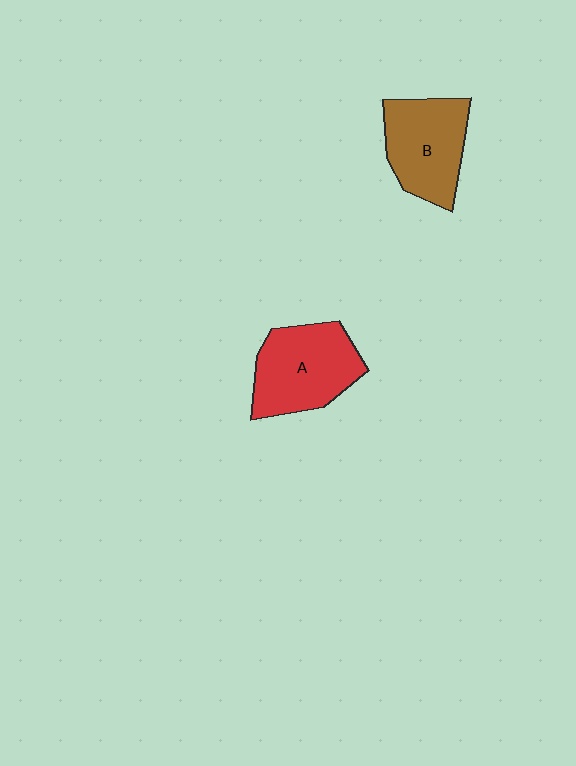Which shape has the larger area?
Shape A (red).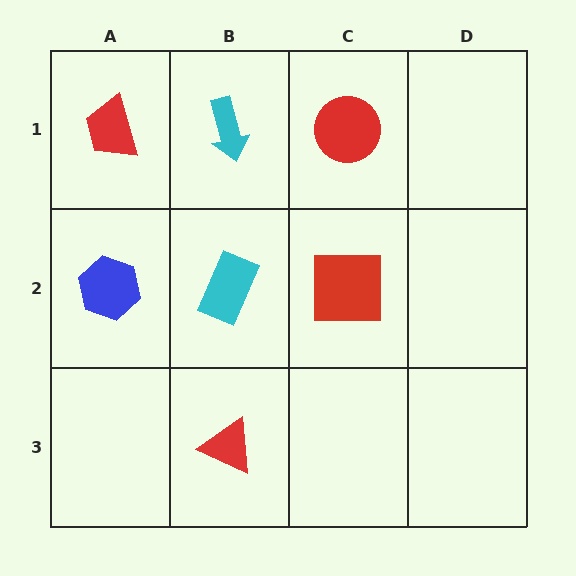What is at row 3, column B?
A red triangle.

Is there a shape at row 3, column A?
No, that cell is empty.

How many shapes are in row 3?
1 shape.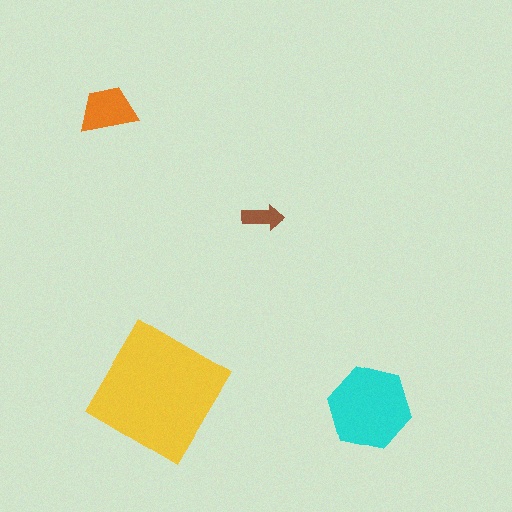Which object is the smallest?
The brown arrow.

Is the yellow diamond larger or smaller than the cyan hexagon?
Larger.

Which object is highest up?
The orange trapezoid is topmost.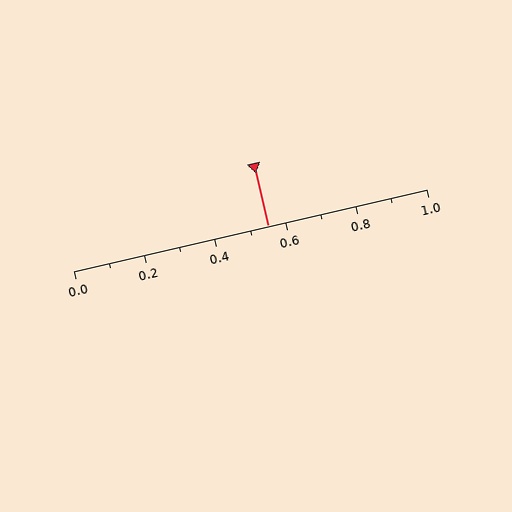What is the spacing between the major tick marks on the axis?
The major ticks are spaced 0.2 apart.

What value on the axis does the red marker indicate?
The marker indicates approximately 0.55.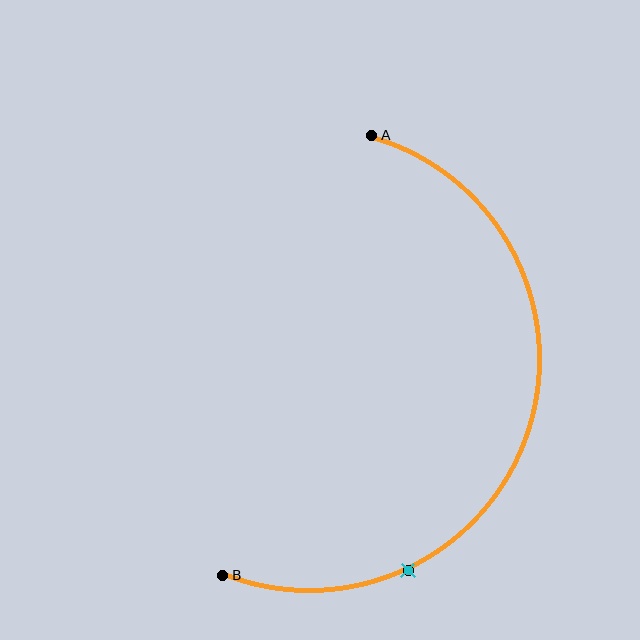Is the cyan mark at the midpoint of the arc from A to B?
No. The cyan mark lies on the arc but is closer to endpoint B. The arc midpoint would be at the point on the curve equidistant along the arc from both A and B.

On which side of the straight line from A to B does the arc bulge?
The arc bulges to the right of the straight line connecting A and B.